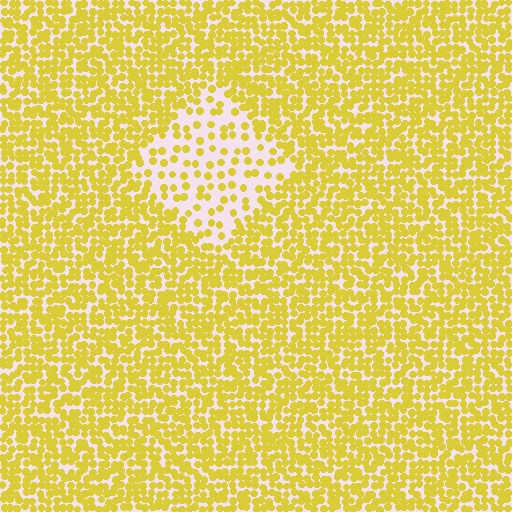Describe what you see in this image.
The image contains small yellow elements arranged at two different densities. A diamond-shaped region is visible where the elements are less densely packed than the surrounding area.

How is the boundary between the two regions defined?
The boundary is defined by a change in element density (approximately 2.6x ratio). All elements are the same color, size, and shape.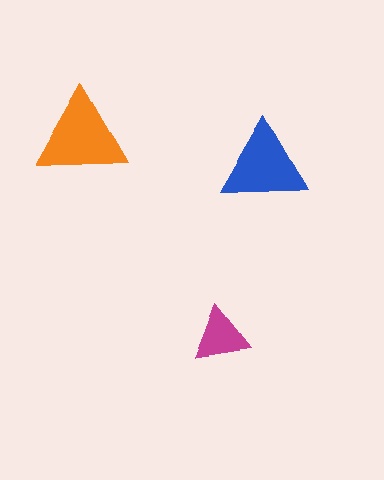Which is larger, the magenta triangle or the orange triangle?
The orange one.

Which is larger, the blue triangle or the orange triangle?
The orange one.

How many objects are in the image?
There are 3 objects in the image.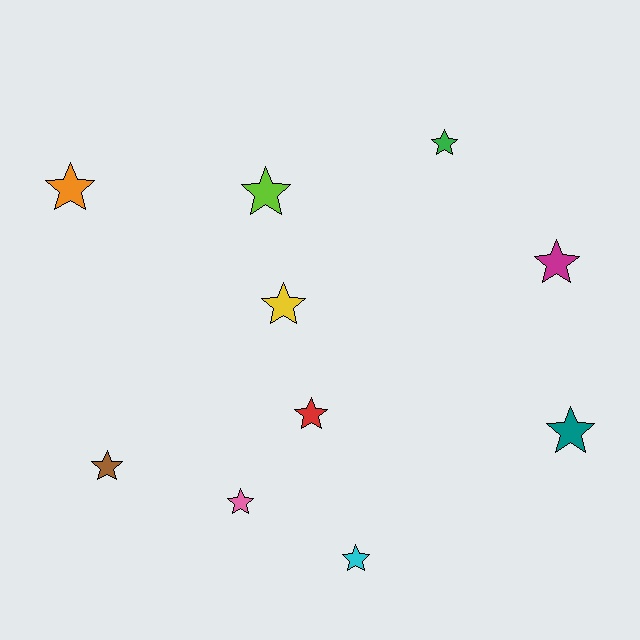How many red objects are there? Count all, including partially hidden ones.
There is 1 red object.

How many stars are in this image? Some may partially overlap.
There are 10 stars.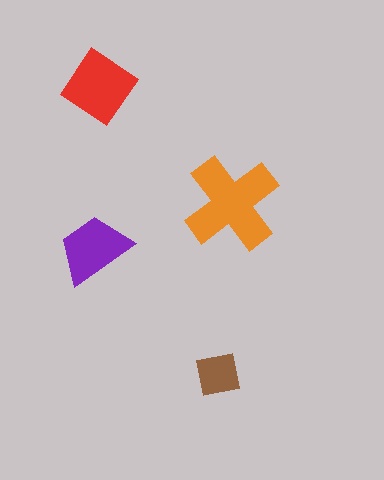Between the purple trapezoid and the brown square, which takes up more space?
The purple trapezoid.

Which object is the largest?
The orange cross.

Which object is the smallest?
The brown square.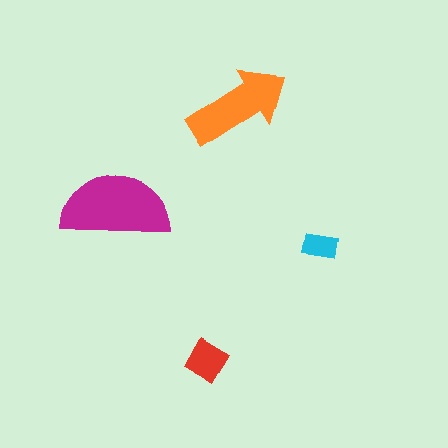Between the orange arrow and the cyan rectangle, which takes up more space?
The orange arrow.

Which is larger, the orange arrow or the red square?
The orange arrow.